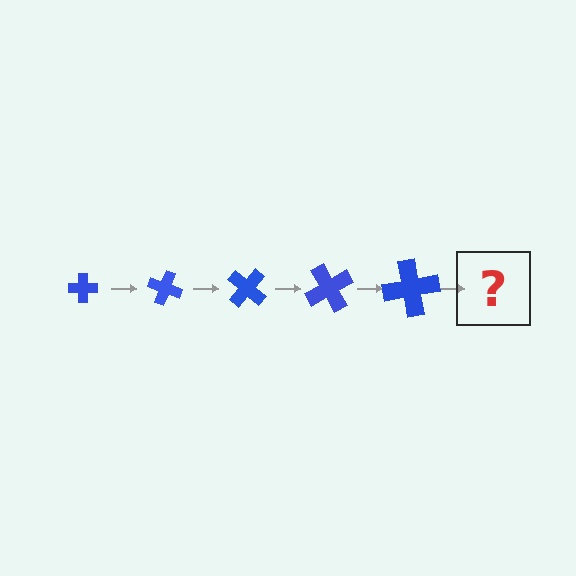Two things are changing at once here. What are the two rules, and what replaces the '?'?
The two rules are that the cross grows larger each step and it rotates 20 degrees each step. The '?' should be a cross, larger than the previous one and rotated 100 degrees from the start.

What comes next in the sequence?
The next element should be a cross, larger than the previous one and rotated 100 degrees from the start.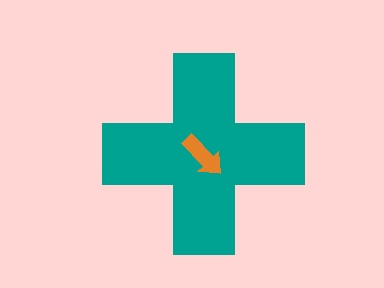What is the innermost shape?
The orange arrow.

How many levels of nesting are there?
2.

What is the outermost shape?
The teal cross.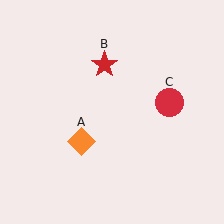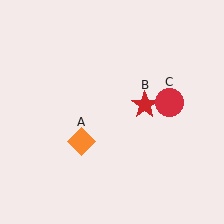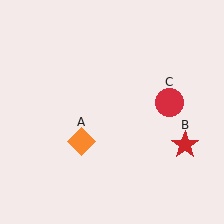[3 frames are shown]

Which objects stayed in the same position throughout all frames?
Orange diamond (object A) and red circle (object C) remained stationary.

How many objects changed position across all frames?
1 object changed position: red star (object B).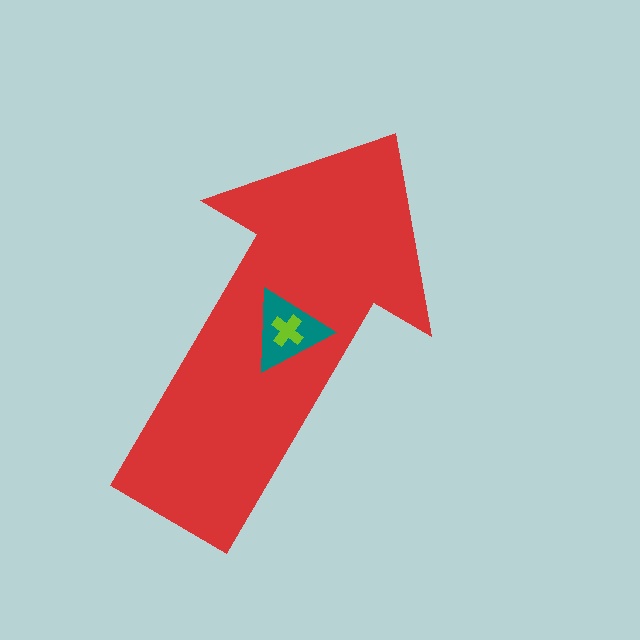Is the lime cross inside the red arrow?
Yes.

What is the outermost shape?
The red arrow.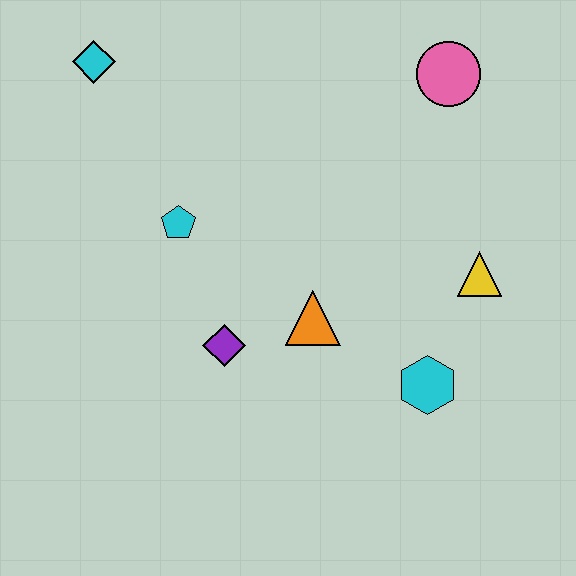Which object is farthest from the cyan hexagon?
The cyan diamond is farthest from the cyan hexagon.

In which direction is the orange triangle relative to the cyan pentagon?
The orange triangle is to the right of the cyan pentagon.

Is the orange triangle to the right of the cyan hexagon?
No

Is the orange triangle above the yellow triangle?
No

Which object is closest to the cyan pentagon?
The purple diamond is closest to the cyan pentagon.